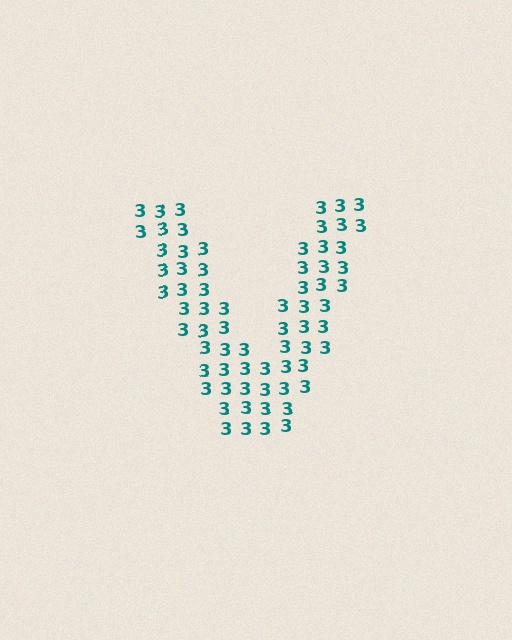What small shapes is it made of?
It is made of small digit 3's.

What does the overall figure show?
The overall figure shows the letter V.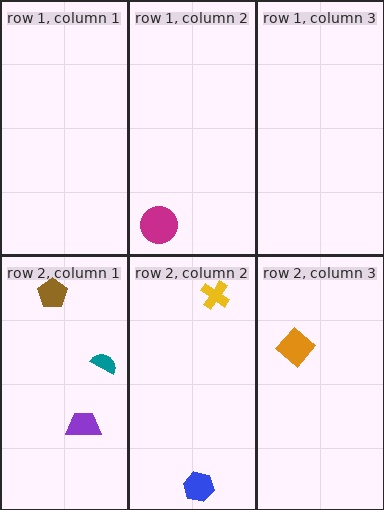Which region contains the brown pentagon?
The row 2, column 1 region.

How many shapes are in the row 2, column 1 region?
3.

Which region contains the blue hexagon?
The row 2, column 2 region.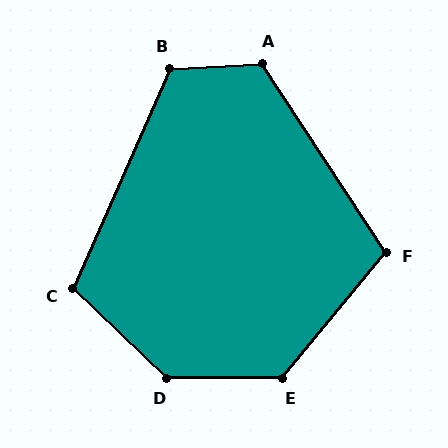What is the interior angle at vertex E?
Approximately 130 degrees (obtuse).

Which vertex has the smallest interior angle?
F, at approximately 107 degrees.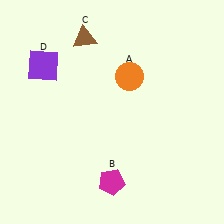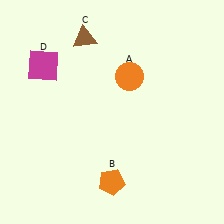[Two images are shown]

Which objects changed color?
B changed from magenta to orange. D changed from purple to magenta.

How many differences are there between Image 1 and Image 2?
There are 2 differences between the two images.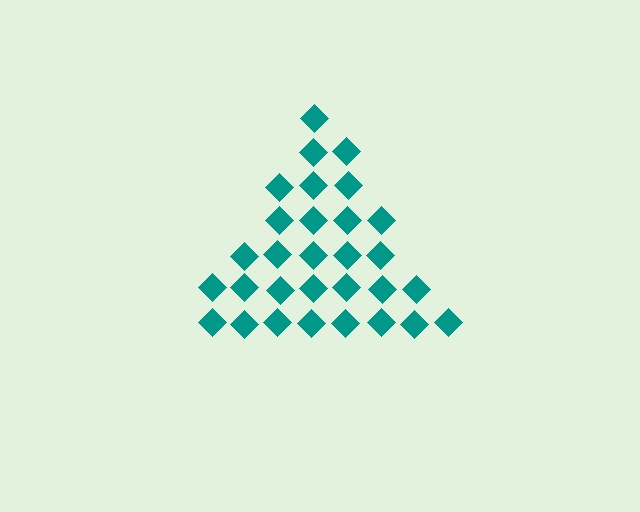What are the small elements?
The small elements are diamonds.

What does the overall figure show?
The overall figure shows a triangle.